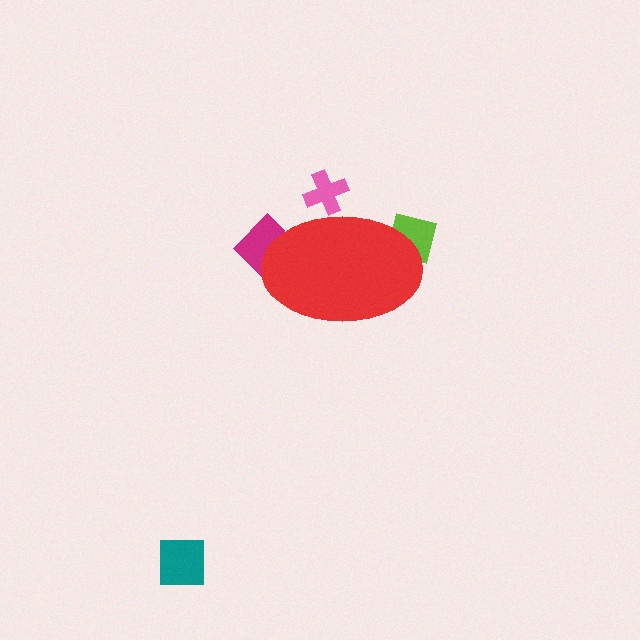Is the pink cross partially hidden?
Yes, the pink cross is partially hidden behind the red ellipse.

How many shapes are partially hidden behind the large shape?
3 shapes are partially hidden.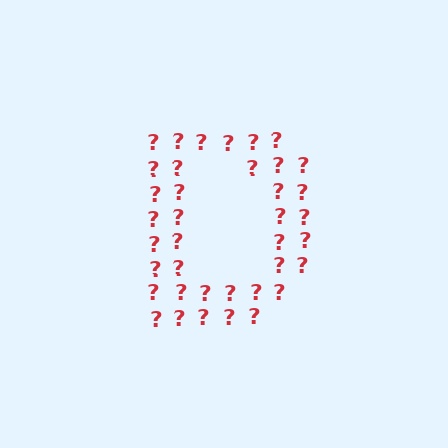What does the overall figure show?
The overall figure shows the letter D.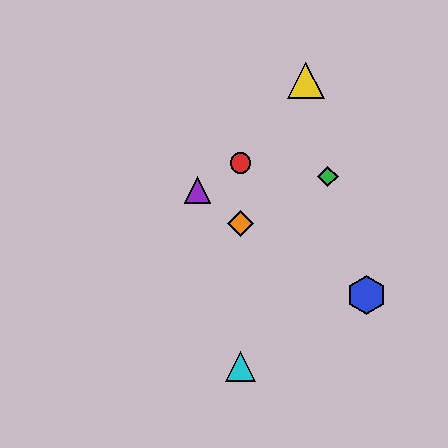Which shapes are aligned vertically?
The red circle, the orange diamond, the cyan triangle are aligned vertically.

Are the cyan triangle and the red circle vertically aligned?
Yes, both are at x≈241.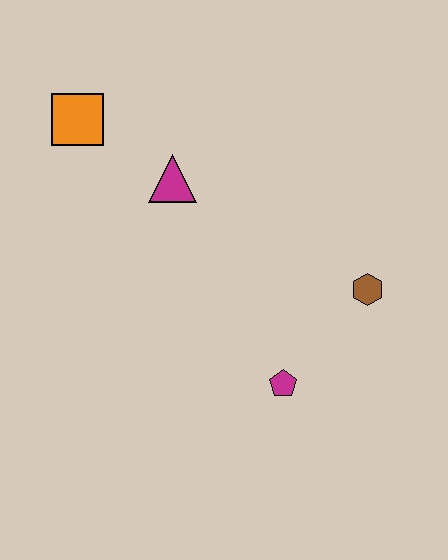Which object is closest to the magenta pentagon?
The brown hexagon is closest to the magenta pentagon.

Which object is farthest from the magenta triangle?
The magenta pentagon is farthest from the magenta triangle.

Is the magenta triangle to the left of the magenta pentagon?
Yes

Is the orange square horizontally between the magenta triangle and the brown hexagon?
No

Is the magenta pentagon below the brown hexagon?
Yes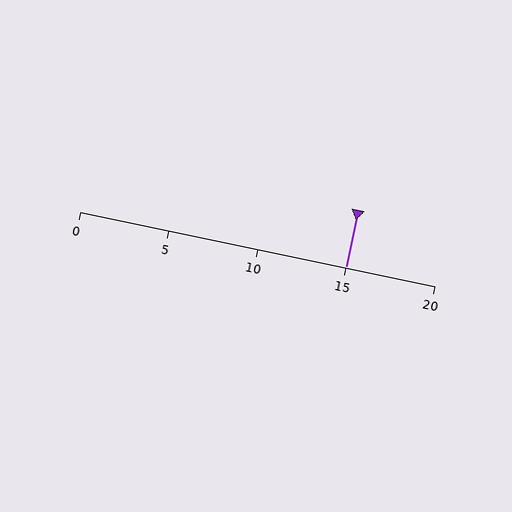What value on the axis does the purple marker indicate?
The marker indicates approximately 15.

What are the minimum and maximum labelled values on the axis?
The axis runs from 0 to 20.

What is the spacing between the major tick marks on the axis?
The major ticks are spaced 5 apart.